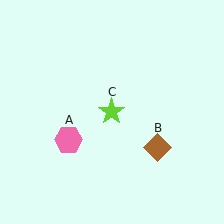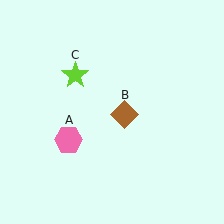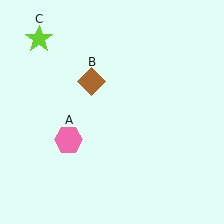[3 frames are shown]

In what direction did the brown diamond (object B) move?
The brown diamond (object B) moved up and to the left.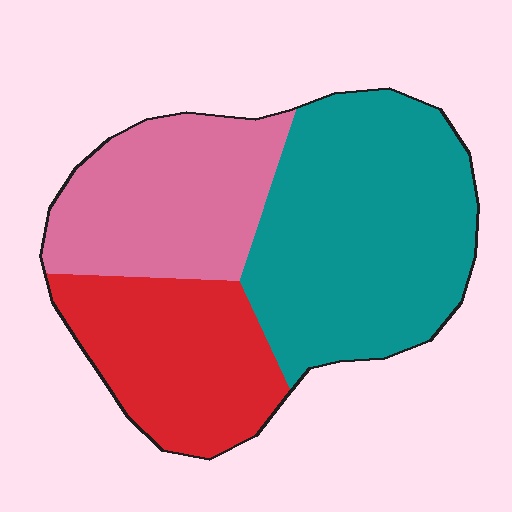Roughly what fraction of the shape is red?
Red takes up about one quarter (1/4) of the shape.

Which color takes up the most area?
Teal, at roughly 45%.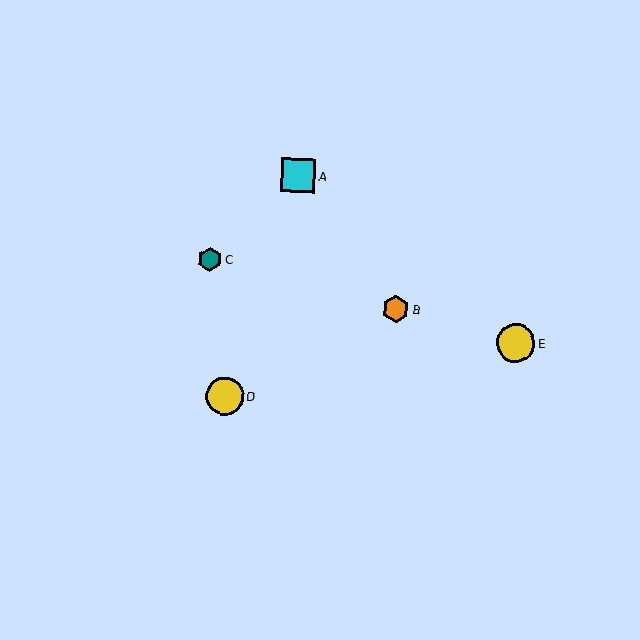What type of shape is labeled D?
Shape D is a yellow circle.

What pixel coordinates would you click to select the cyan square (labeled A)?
Click at (298, 175) to select the cyan square A.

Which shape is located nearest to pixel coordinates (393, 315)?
The orange hexagon (labeled B) at (396, 309) is nearest to that location.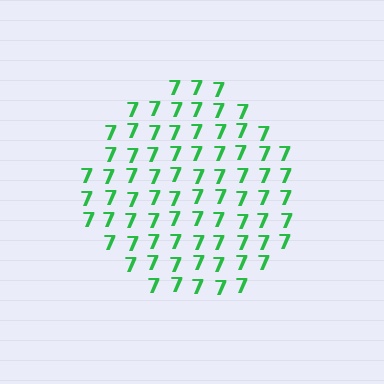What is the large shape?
The large shape is a circle.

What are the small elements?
The small elements are digit 7's.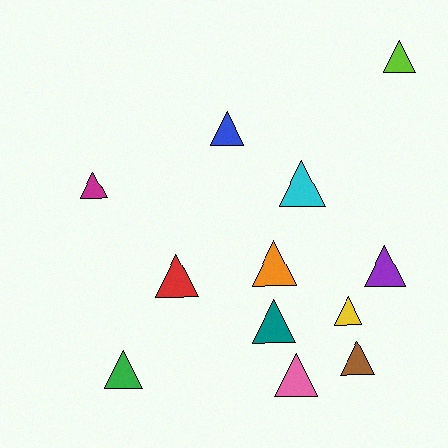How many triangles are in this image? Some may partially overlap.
There are 12 triangles.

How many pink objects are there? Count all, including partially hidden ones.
There is 1 pink object.